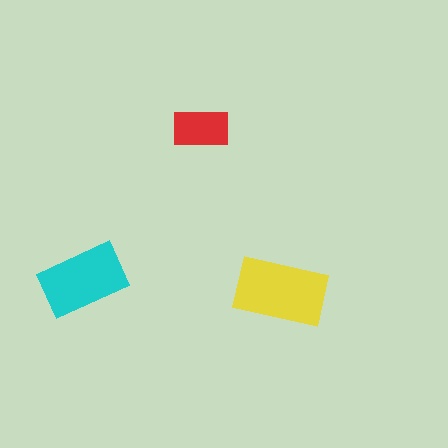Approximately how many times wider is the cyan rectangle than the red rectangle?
About 1.5 times wider.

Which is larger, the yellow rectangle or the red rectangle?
The yellow one.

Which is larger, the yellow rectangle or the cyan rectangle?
The yellow one.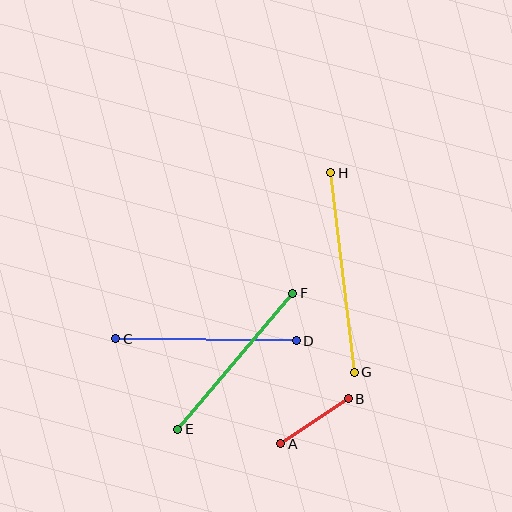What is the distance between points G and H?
The distance is approximately 201 pixels.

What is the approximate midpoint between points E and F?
The midpoint is at approximately (235, 361) pixels.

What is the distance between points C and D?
The distance is approximately 180 pixels.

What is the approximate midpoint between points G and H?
The midpoint is at approximately (342, 273) pixels.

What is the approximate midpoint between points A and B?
The midpoint is at approximately (314, 421) pixels.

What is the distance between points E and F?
The distance is approximately 178 pixels.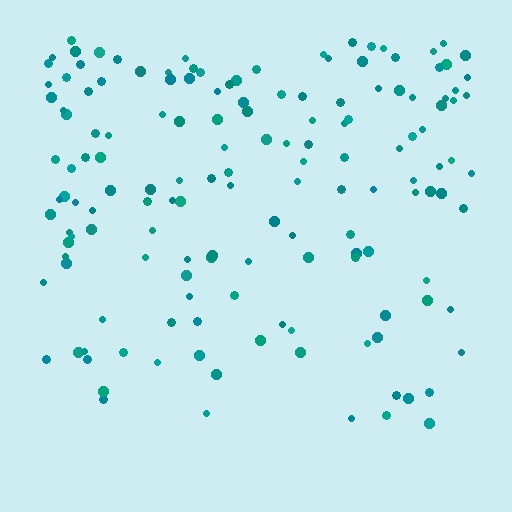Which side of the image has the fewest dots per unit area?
The bottom.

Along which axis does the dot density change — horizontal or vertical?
Vertical.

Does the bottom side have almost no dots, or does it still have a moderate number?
Still a moderate number, just noticeably fewer than the top.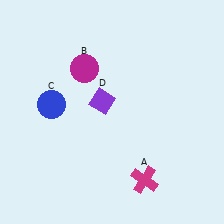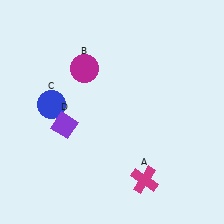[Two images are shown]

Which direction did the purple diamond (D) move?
The purple diamond (D) moved left.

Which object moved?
The purple diamond (D) moved left.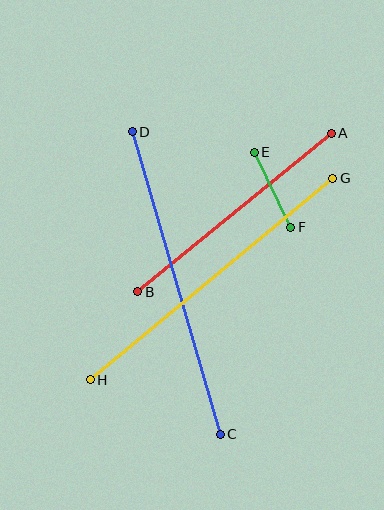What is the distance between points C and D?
The distance is approximately 315 pixels.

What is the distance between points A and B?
The distance is approximately 250 pixels.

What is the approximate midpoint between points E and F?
The midpoint is at approximately (272, 190) pixels.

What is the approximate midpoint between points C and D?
The midpoint is at approximately (176, 283) pixels.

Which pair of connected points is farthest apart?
Points C and D are farthest apart.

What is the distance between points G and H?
The distance is approximately 315 pixels.